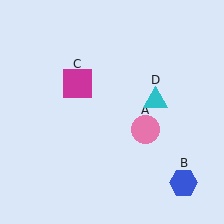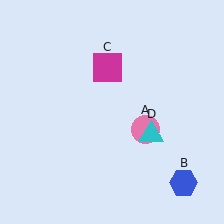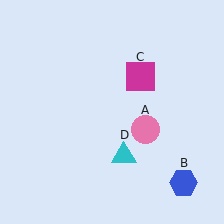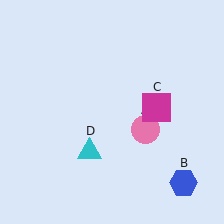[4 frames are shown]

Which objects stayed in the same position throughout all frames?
Pink circle (object A) and blue hexagon (object B) remained stationary.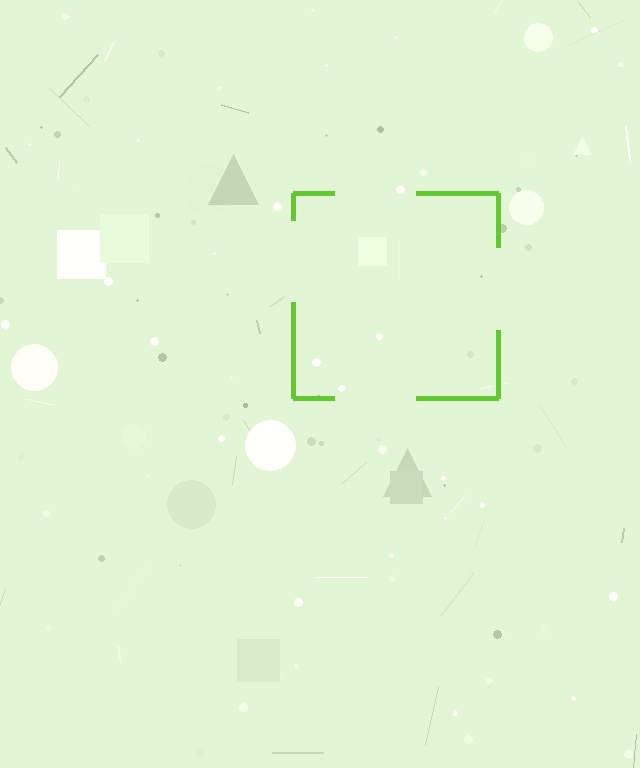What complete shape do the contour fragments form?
The contour fragments form a square.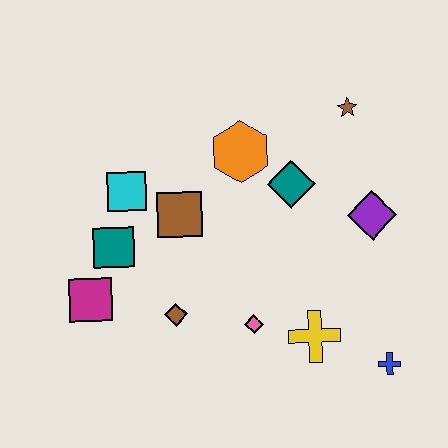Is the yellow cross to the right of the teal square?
Yes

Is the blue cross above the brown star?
No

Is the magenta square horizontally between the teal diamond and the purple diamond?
No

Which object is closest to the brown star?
The teal diamond is closest to the brown star.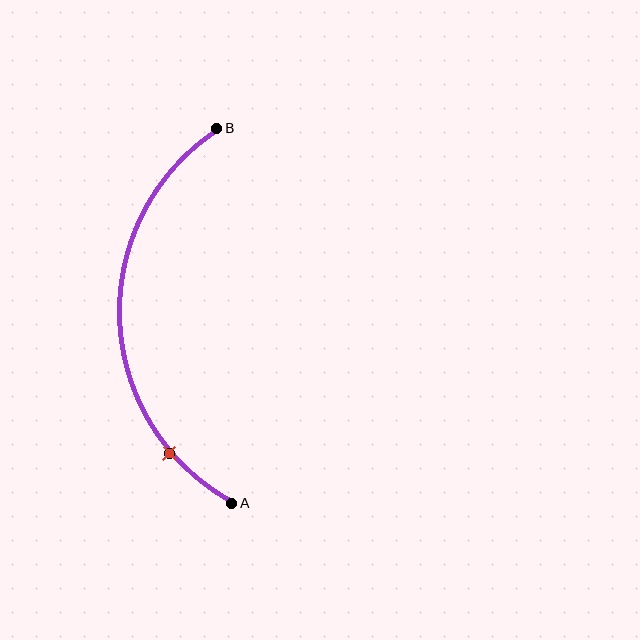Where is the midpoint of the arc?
The arc midpoint is the point on the curve farthest from the straight line joining A and B. It sits to the left of that line.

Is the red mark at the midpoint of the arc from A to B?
No. The red mark lies on the arc but is closer to endpoint A. The arc midpoint would be at the point on the curve equidistant along the arc from both A and B.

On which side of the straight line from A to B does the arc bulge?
The arc bulges to the left of the straight line connecting A and B.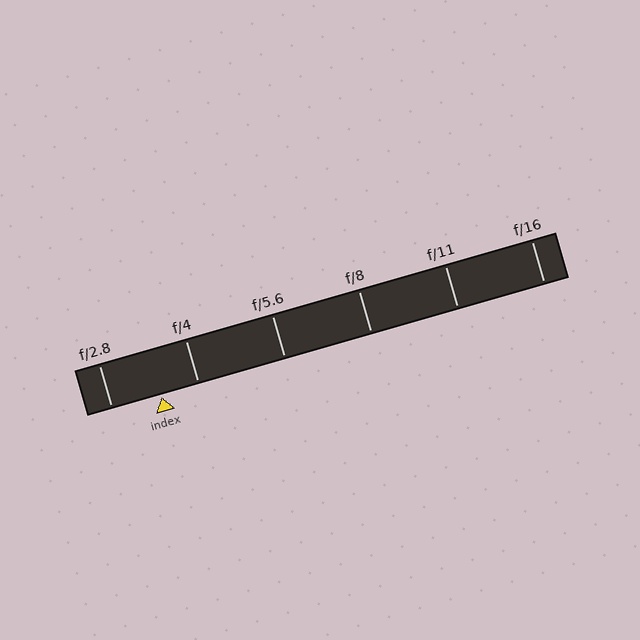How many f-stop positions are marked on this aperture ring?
There are 6 f-stop positions marked.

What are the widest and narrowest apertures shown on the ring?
The widest aperture shown is f/2.8 and the narrowest is f/16.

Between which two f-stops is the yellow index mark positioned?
The index mark is between f/2.8 and f/4.